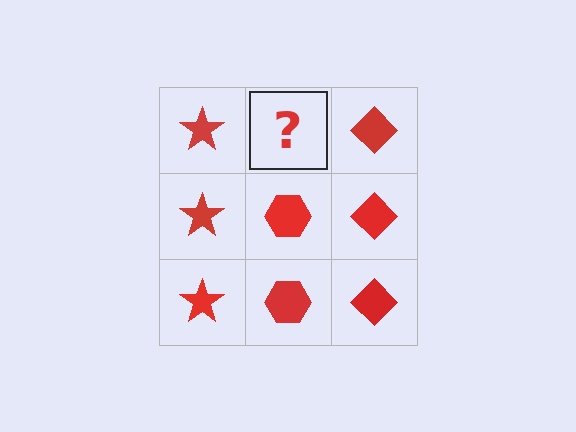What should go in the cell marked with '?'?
The missing cell should contain a red hexagon.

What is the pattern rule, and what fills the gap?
The rule is that each column has a consistent shape. The gap should be filled with a red hexagon.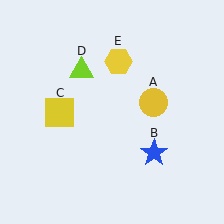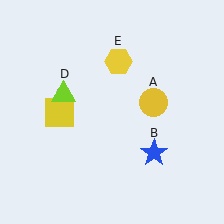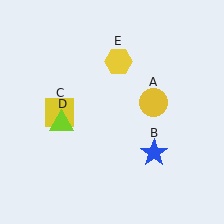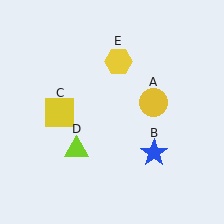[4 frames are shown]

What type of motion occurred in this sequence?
The lime triangle (object D) rotated counterclockwise around the center of the scene.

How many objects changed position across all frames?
1 object changed position: lime triangle (object D).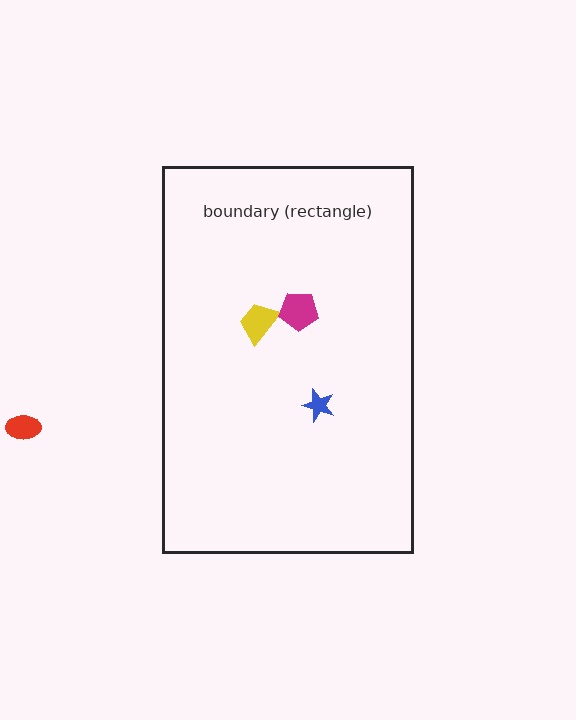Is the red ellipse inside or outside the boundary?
Outside.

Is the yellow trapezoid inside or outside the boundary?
Inside.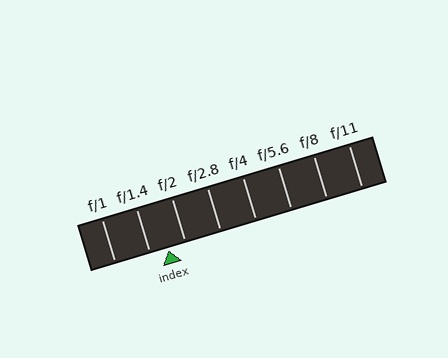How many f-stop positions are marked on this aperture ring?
There are 8 f-stop positions marked.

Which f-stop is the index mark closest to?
The index mark is closest to f/2.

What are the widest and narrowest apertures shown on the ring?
The widest aperture shown is f/1 and the narrowest is f/11.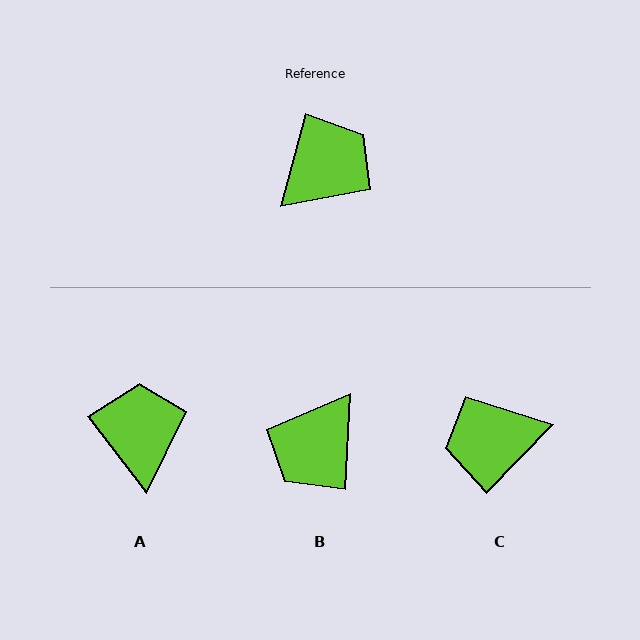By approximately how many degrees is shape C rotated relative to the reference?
Approximately 152 degrees counter-clockwise.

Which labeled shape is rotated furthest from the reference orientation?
B, about 168 degrees away.